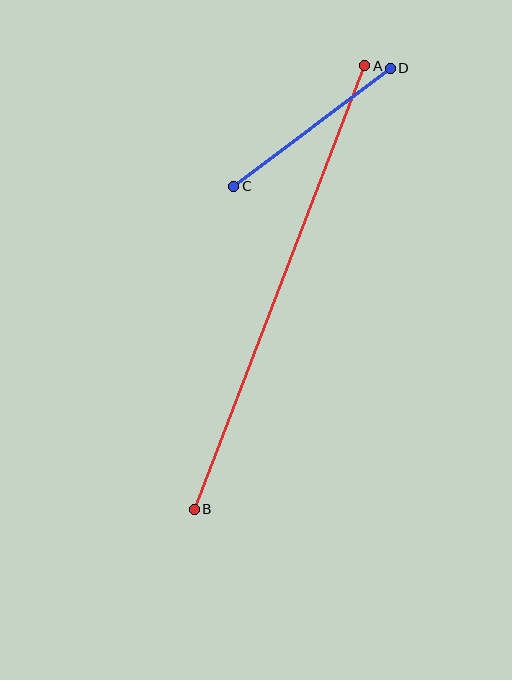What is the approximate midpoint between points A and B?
The midpoint is at approximately (280, 287) pixels.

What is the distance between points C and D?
The distance is approximately 196 pixels.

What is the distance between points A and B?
The distance is approximately 475 pixels.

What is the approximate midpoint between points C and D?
The midpoint is at approximately (312, 127) pixels.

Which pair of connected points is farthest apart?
Points A and B are farthest apart.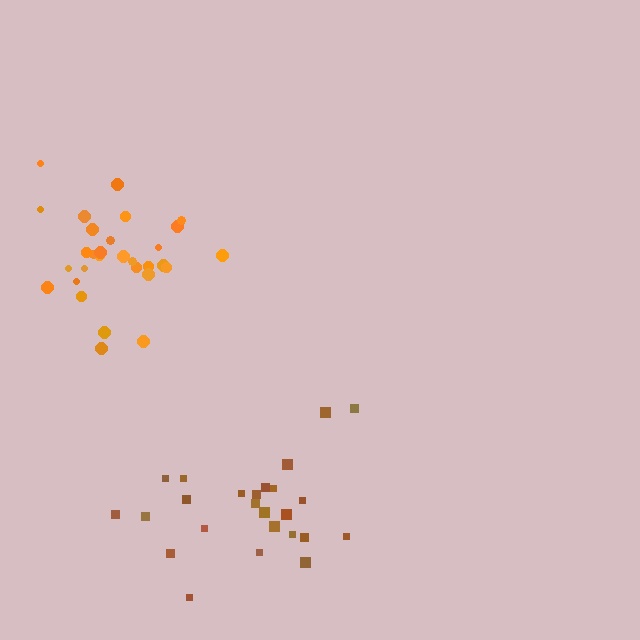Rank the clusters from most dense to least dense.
orange, brown.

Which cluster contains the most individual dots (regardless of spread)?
Orange (31).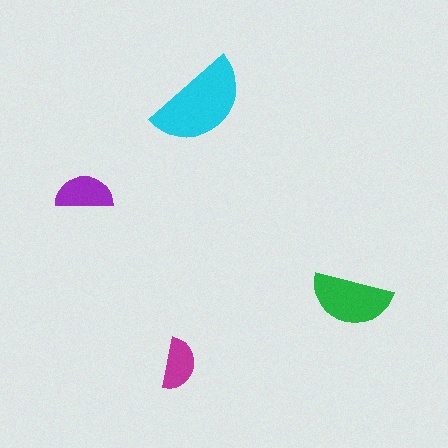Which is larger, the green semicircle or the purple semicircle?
The green one.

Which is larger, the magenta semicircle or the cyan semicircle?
The cyan one.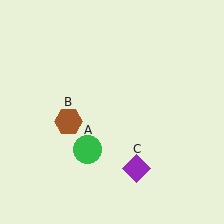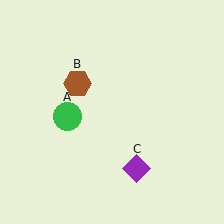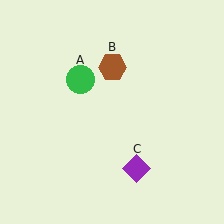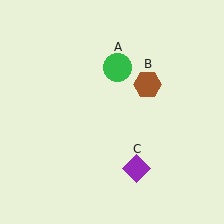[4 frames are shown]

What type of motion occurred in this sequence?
The green circle (object A), brown hexagon (object B) rotated clockwise around the center of the scene.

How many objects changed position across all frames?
2 objects changed position: green circle (object A), brown hexagon (object B).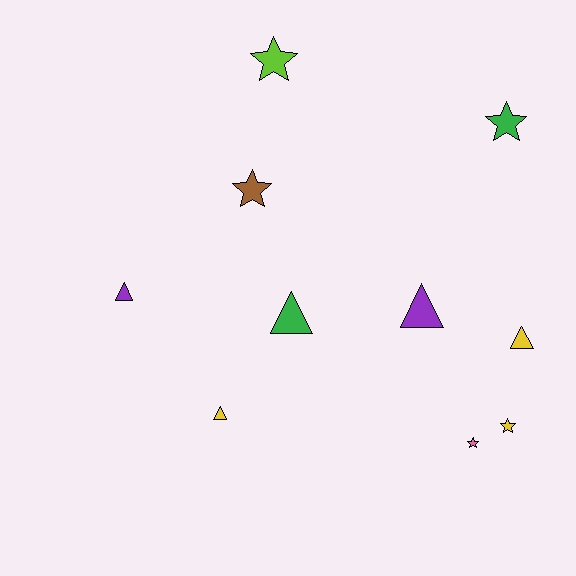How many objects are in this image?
There are 10 objects.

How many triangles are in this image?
There are 5 triangles.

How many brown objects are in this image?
There is 1 brown object.